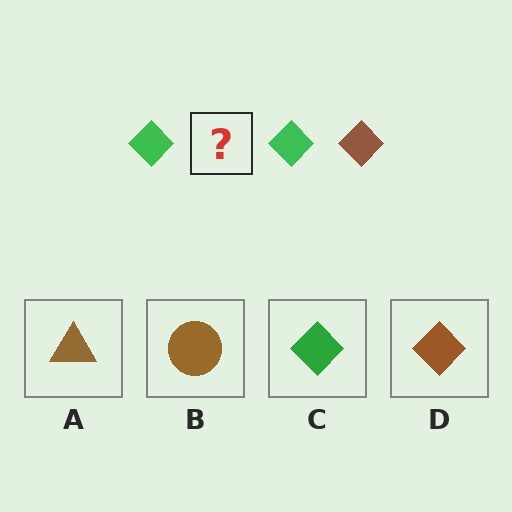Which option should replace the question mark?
Option D.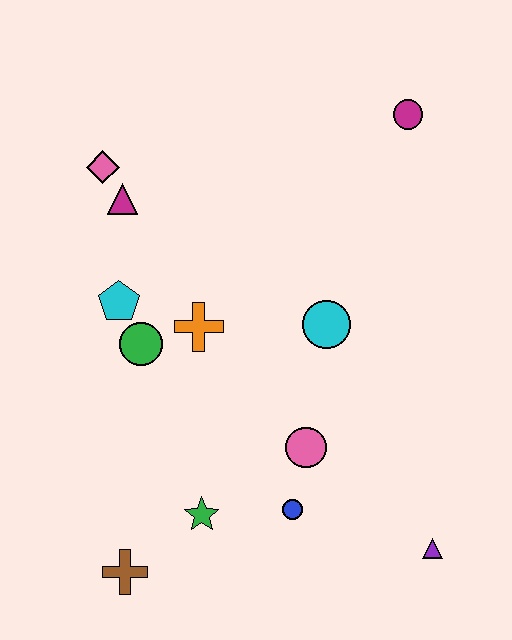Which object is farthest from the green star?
The magenta circle is farthest from the green star.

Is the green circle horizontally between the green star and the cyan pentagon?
Yes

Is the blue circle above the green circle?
No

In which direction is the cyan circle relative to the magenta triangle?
The cyan circle is to the right of the magenta triangle.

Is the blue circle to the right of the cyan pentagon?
Yes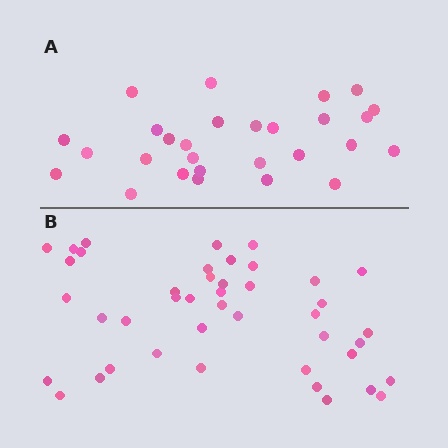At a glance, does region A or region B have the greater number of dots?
Region B (the bottom region) has more dots.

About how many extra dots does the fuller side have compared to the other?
Region B has approximately 15 more dots than region A.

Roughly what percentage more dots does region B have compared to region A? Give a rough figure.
About 55% more.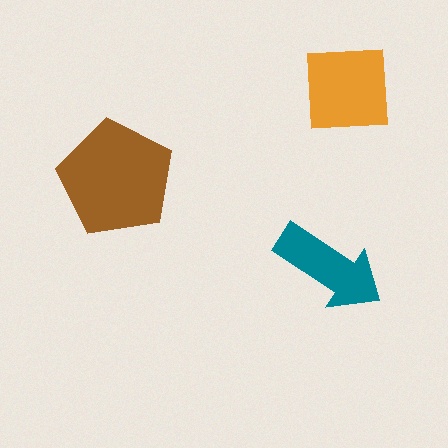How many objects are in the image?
There are 3 objects in the image.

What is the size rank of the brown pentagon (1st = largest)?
1st.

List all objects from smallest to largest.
The teal arrow, the orange square, the brown pentagon.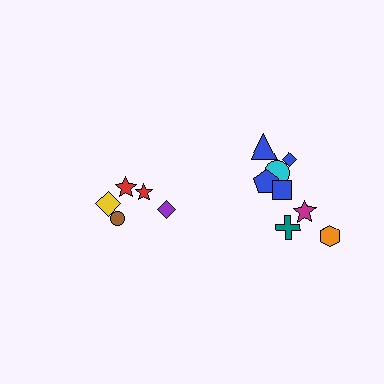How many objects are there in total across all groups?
There are 13 objects.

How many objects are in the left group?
There are 5 objects.